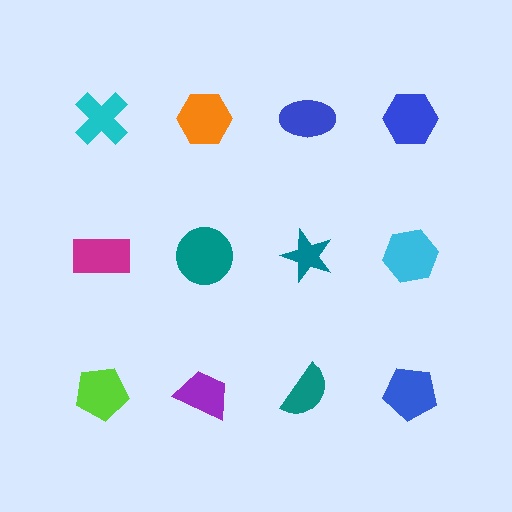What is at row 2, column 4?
A cyan hexagon.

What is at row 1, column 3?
A blue ellipse.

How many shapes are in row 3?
4 shapes.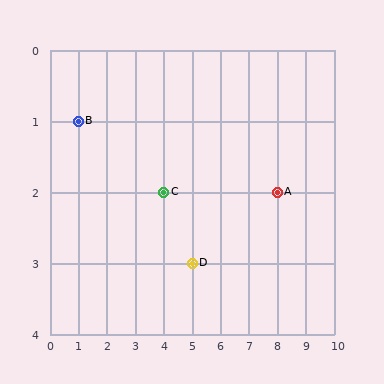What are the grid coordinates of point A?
Point A is at grid coordinates (8, 2).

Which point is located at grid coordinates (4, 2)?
Point C is at (4, 2).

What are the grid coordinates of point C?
Point C is at grid coordinates (4, 2).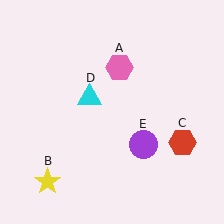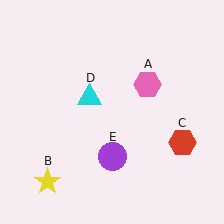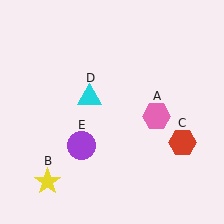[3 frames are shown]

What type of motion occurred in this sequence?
The pink hexagon (object A), purple circle (object E) rotated clockwise around the center of the scene.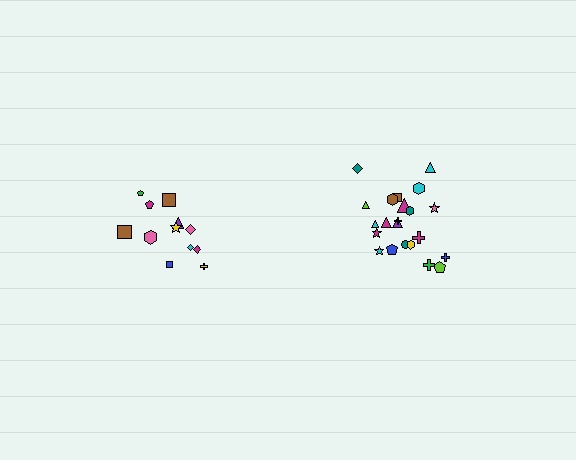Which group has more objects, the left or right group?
The right group.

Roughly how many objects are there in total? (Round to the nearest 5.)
Roughly 35 objects in total.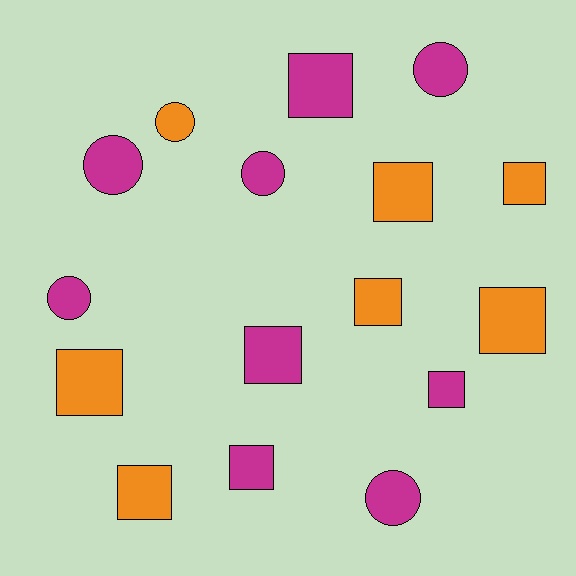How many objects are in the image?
There are 16 objects.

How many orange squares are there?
There are 6 orange squares.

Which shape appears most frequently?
Square, with 10 objects.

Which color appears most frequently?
Magenta, with 9 objects.